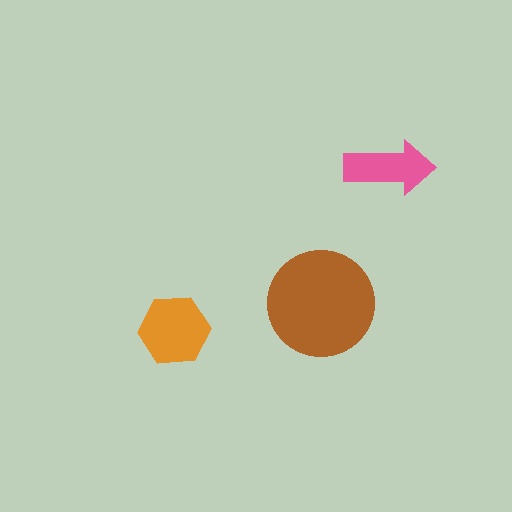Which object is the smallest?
The pink arrow.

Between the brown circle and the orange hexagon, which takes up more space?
The brown circle.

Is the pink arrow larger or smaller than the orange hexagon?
Smaller.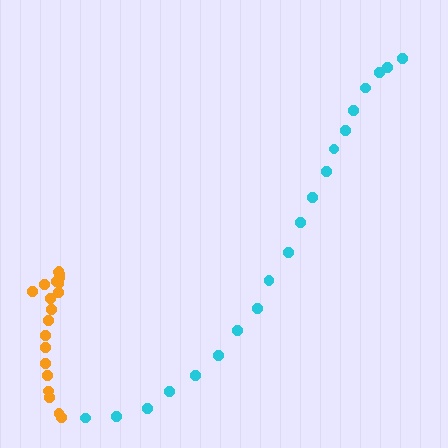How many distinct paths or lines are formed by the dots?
There are 2 distinct paths.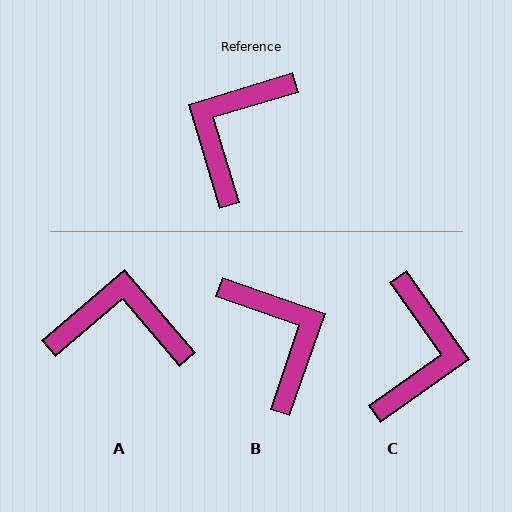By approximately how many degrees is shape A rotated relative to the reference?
Approximately 66 degrees clockwise.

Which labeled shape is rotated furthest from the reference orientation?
C, about 161 degrees away.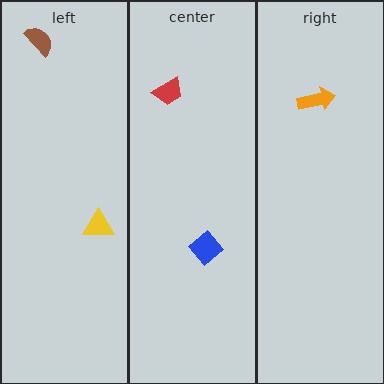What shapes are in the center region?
The red trapezoid, the blue diamond.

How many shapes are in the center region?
2.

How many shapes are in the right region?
1.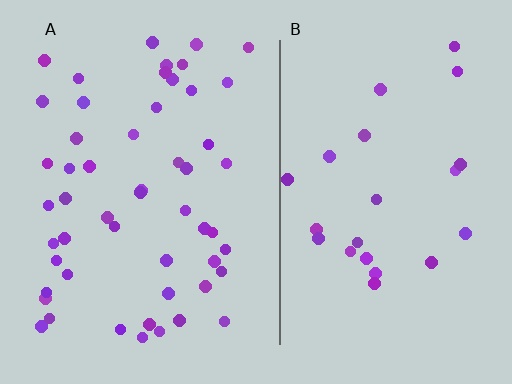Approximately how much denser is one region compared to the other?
Approximately 2.3× — region A over region B.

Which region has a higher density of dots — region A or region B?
A (the left).